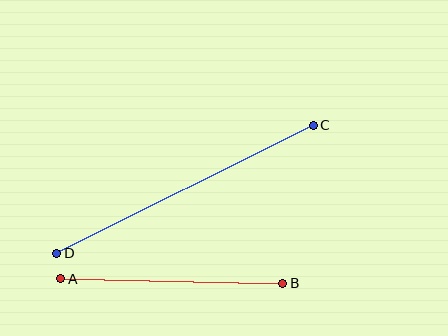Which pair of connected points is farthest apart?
Points C and D are farthest apart.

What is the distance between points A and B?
The distance is approximately 222 pixels.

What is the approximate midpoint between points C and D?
The midpoint is at approximately (185, 189) pixels.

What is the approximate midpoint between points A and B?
The midpoint is at approximately (172, 281) pixels.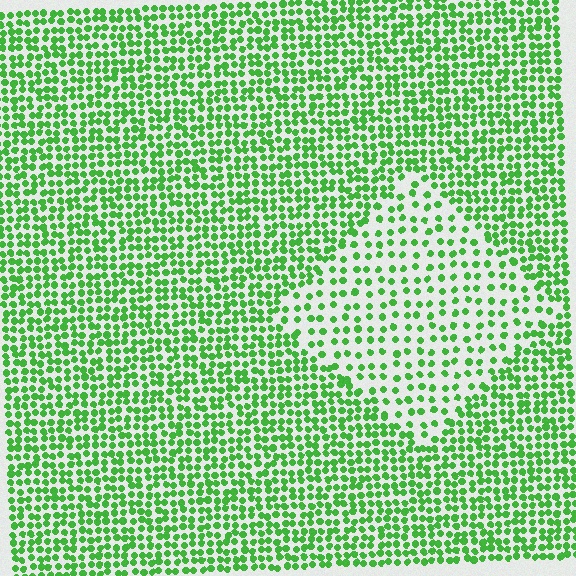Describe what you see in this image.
The image contains small green elements arranged at two different densities. A diamond-shaped region is visible where the elements are less densely packed than the surrounding area.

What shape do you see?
I see a diamond.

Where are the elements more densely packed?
The elements are more densely packed outside the diamond boundary.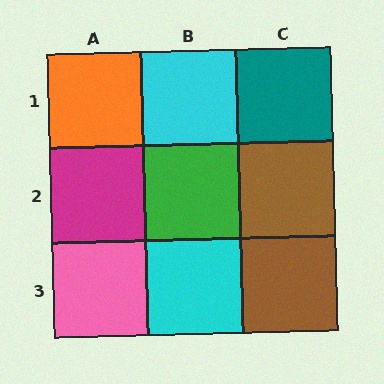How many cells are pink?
1 cell is pink.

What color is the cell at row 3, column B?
Cyan.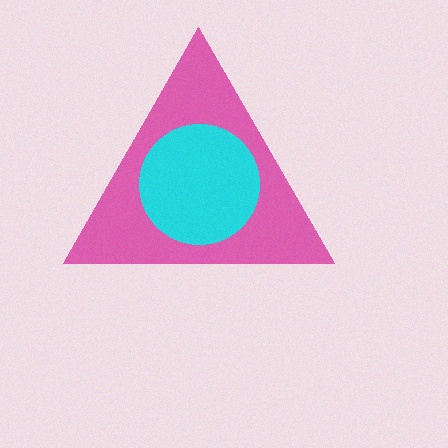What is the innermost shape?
The cyan circle.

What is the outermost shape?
The pink triangle.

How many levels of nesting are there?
2.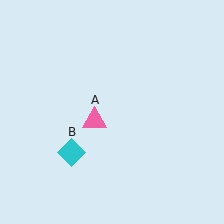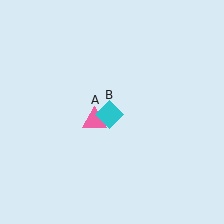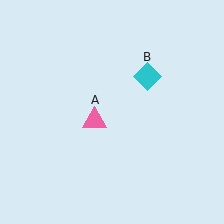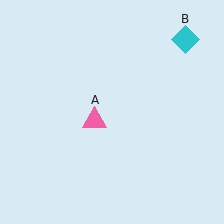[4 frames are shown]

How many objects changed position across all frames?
1 object changed position: cyan diamond (object B).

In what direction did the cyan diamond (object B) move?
The cyan diamond (object B) moved up and to the right.